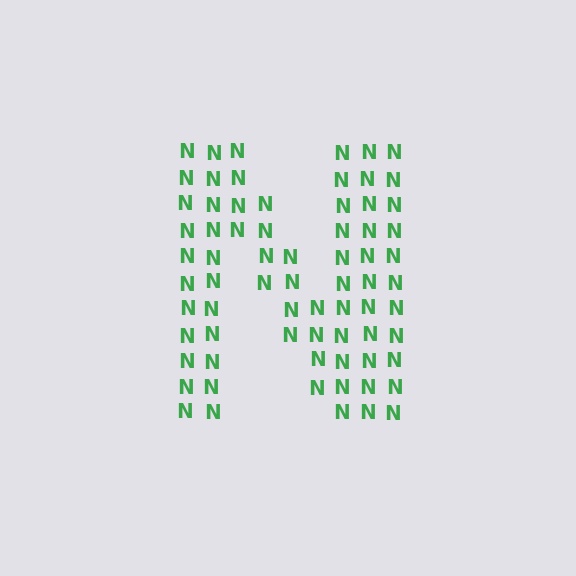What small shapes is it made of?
It is made of small letter N's.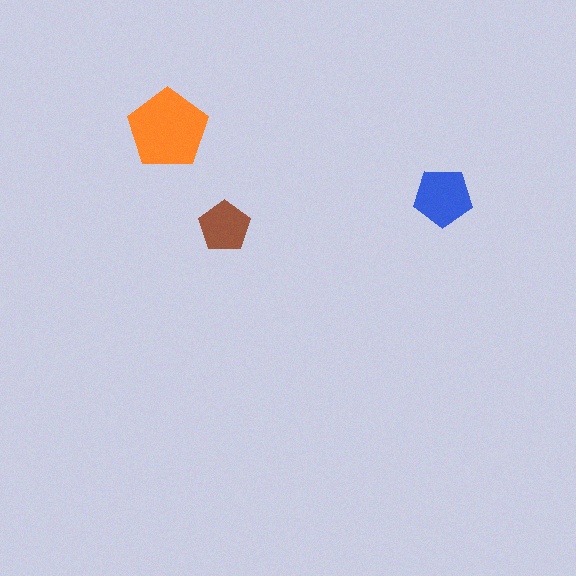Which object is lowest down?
The brown pentagon is bottommost.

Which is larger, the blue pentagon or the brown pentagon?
The blue one.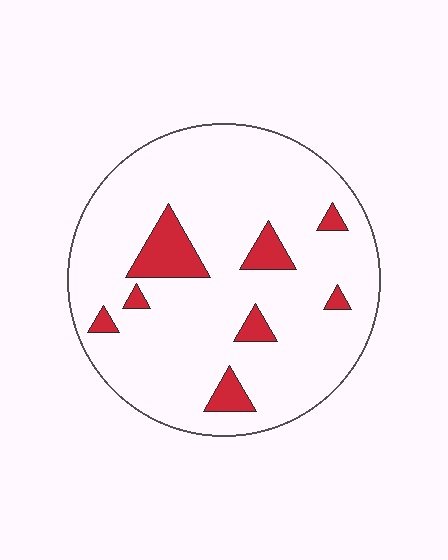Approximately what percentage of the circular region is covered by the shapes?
Approximately 10%.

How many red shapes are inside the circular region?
8.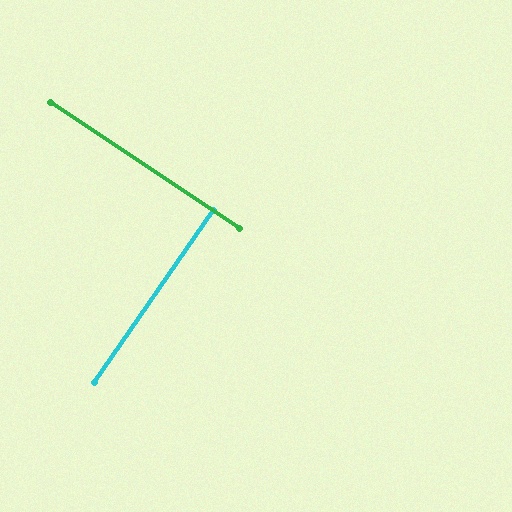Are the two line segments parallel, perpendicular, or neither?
Perpendicular — they meet at approximately 89°.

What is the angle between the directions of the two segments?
Approximately 89 degrees.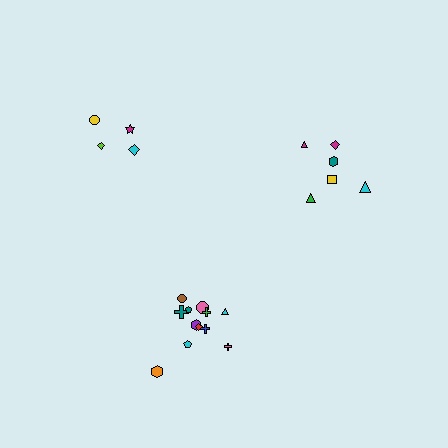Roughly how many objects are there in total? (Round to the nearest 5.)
Roughly 20 objects in total.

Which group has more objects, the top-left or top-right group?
The top-right group.